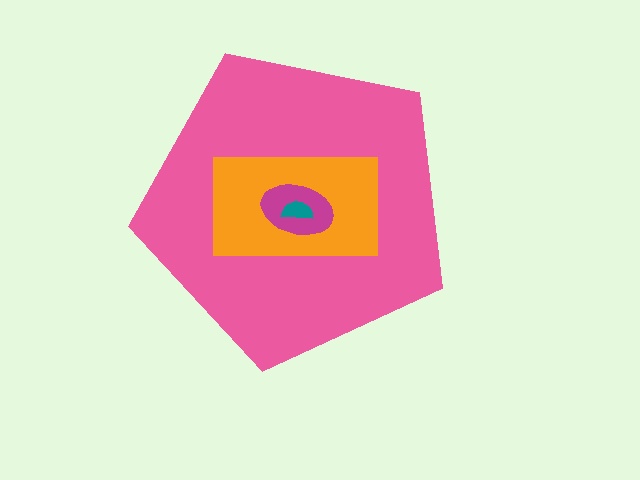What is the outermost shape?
The pink pentagon.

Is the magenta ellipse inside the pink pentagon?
Yes.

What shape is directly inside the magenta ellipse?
The teal semicircle.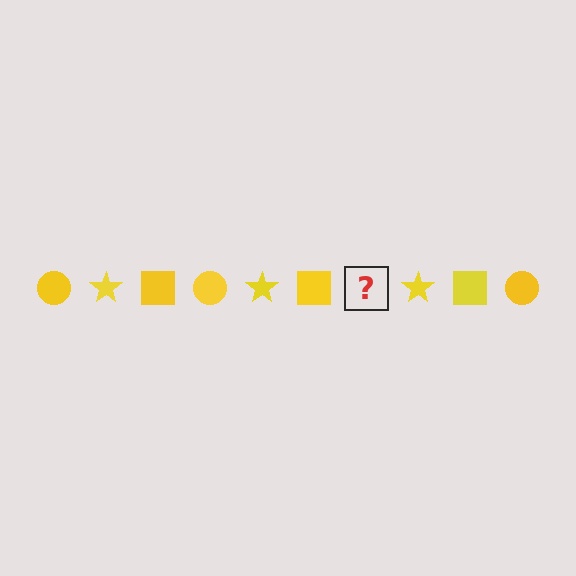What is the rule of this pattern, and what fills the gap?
The rule is that the pattern cycles through circle, star, square shapes in yellow. The gap should be filled with a yellow circle.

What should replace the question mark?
The question mark should be replaced with a yellow circle.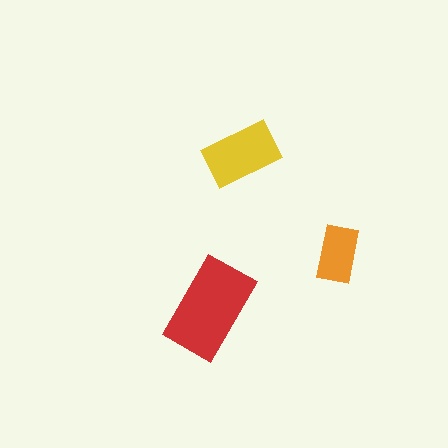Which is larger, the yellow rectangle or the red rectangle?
The red one.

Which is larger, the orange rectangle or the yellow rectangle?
The yellow one.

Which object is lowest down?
The red rectangle is bottommost.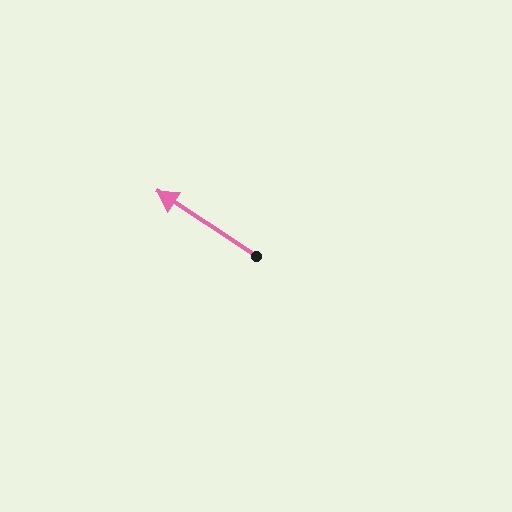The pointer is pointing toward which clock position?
Roughly 10 o'clock.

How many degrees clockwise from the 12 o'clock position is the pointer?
Approximately 303 degrees.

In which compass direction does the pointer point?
Northwest.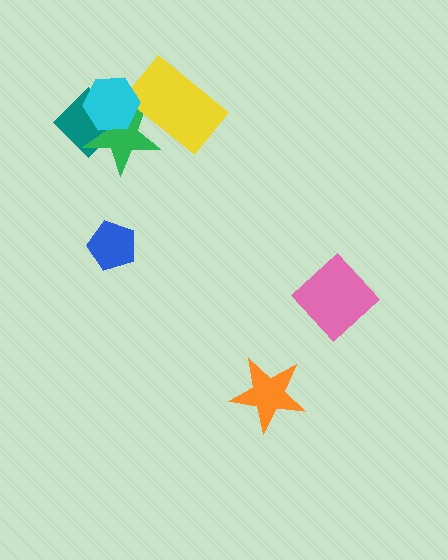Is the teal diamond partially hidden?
Yes, it is partially covered by another shape.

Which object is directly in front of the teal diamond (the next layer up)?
The green star is directly in front of the teal diamond.